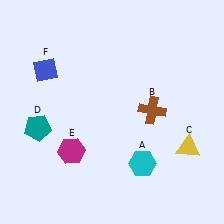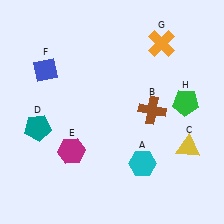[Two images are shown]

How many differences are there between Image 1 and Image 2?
There are 2 differences between the two images.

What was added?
An orange cross (G), a green pentagon (H) were added in Image 2.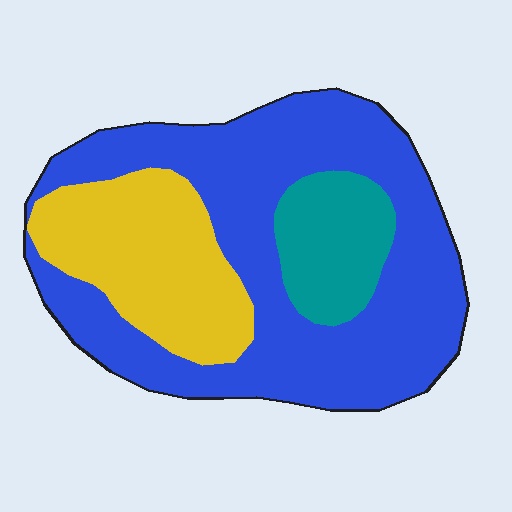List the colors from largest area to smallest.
From largest to smallest: blue, yellow, teal.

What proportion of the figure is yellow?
Yellow covers around 25% of the figure.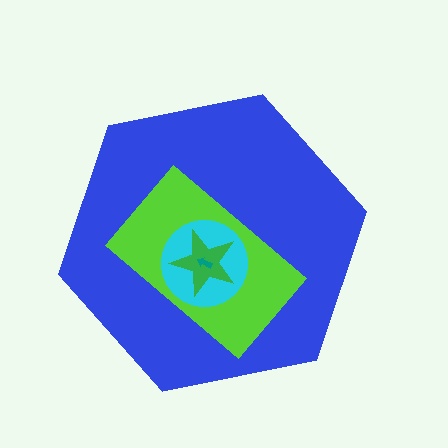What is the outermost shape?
The blue hexagon.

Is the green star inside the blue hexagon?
Yes.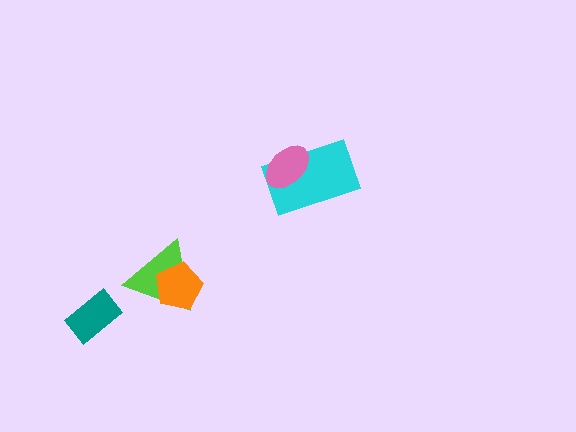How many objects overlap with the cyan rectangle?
1 object overlaps with the cyan rectangle.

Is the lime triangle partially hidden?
Yes, it is partially covered by another shape.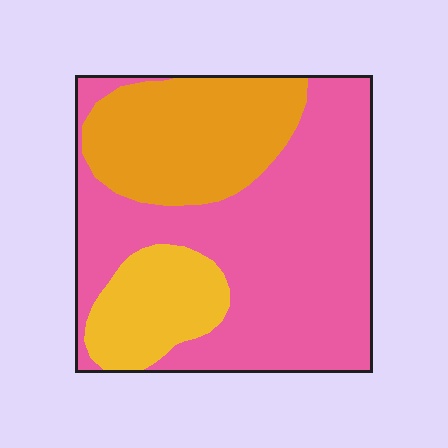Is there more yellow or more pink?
Pink.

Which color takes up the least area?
Yellow, at roughly 15%.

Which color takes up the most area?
Pink, at roughly 60%.